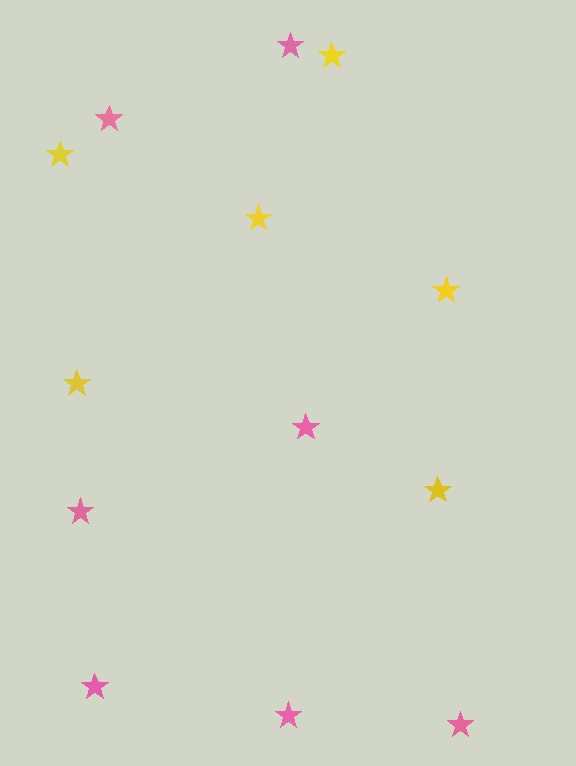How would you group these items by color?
There are 2 groups: one group of pink stars (7) and one group of yellow stars (6).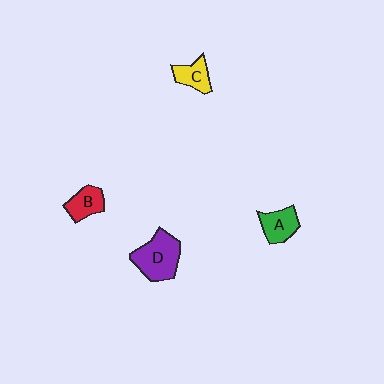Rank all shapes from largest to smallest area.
From largest to smallest: D (purple), A (green), B (red), C (yellow).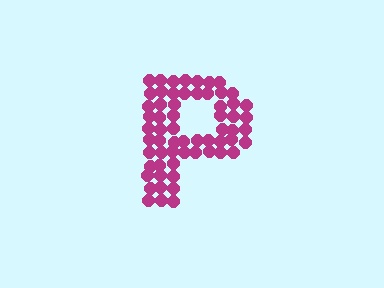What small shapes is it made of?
It is made of small circles.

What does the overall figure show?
The overall figure shows the letter P.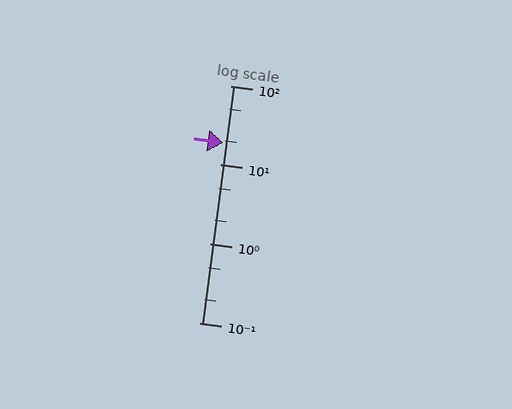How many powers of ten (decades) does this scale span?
The scale spans 3 decades, from 0.1 to 100.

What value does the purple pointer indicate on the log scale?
The pointer indicates approximately 19.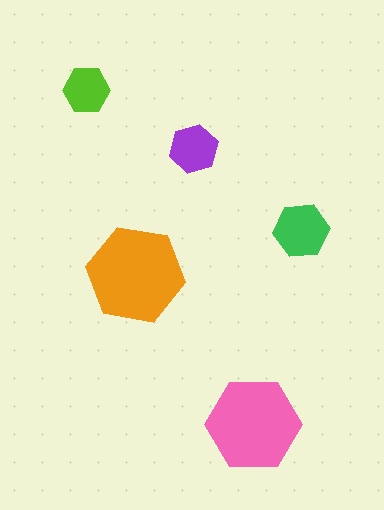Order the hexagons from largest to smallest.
the orange one, the pink one, the green one, the purple one, the lime one.